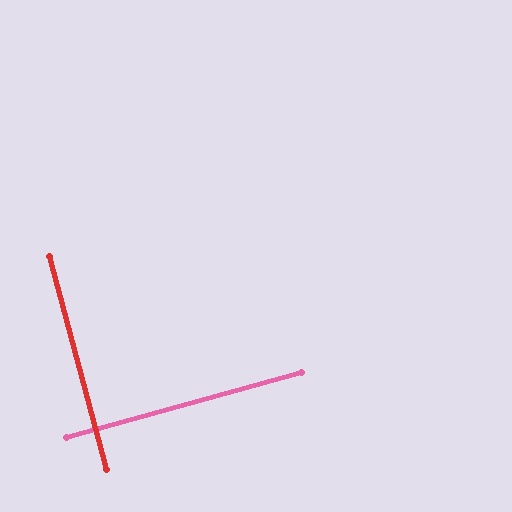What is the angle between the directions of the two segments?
Approximately 89 degrees.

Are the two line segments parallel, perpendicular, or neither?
Perpendicular — they meet at approximately 89°.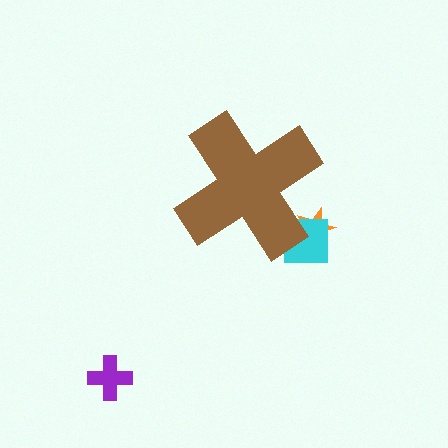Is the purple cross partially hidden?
No, the purple cross is fully visible.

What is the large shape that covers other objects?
A brown cross.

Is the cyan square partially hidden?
Yes, the cyan square is partially hidden behind the brown cross.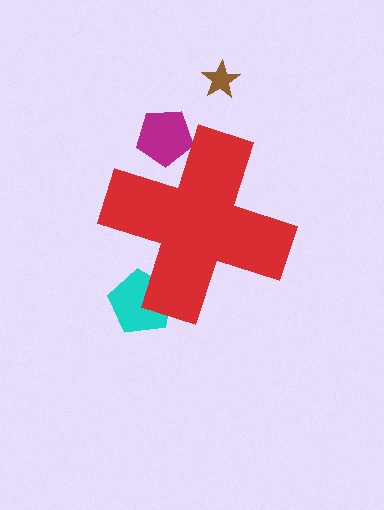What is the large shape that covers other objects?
A red cross.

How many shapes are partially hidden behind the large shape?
2 shapes are partially hidden.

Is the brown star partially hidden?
No, the brown star is fully visible.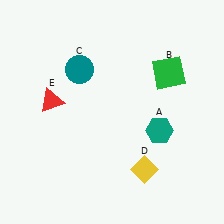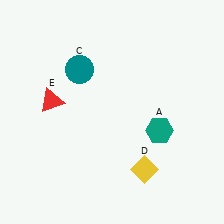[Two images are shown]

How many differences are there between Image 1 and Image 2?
There is 1 difference between the two images.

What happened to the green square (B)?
The green square (B) was removed in Image 2. It was in the top-right area of Image 1.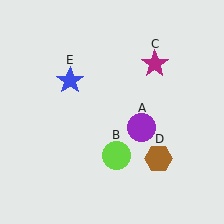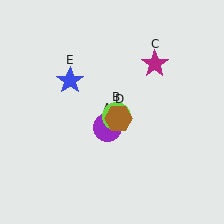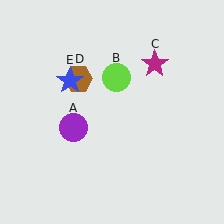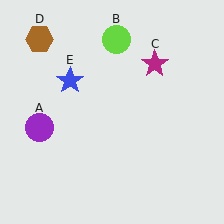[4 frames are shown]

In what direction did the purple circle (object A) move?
The purple circle (object A) moved left.